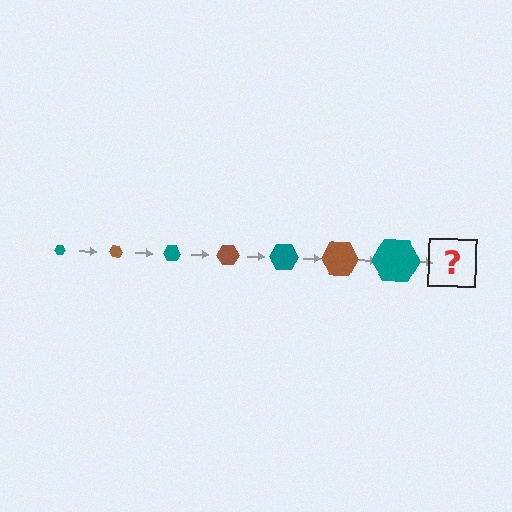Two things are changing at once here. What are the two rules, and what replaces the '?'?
The two rules are that the hexagon grows larger each step and the color cycles through teal and brown. The '?' should be a brown hexagon, larger than the previous one.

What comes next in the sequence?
The next element should be a brown hexagon, larger than the previous one.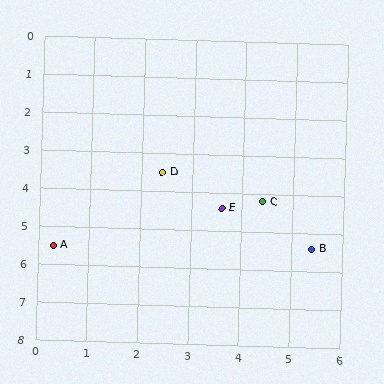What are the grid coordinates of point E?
Point E is at approximately (3.6, 4.4).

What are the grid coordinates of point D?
Point D is at approximately (2.4, 3.5).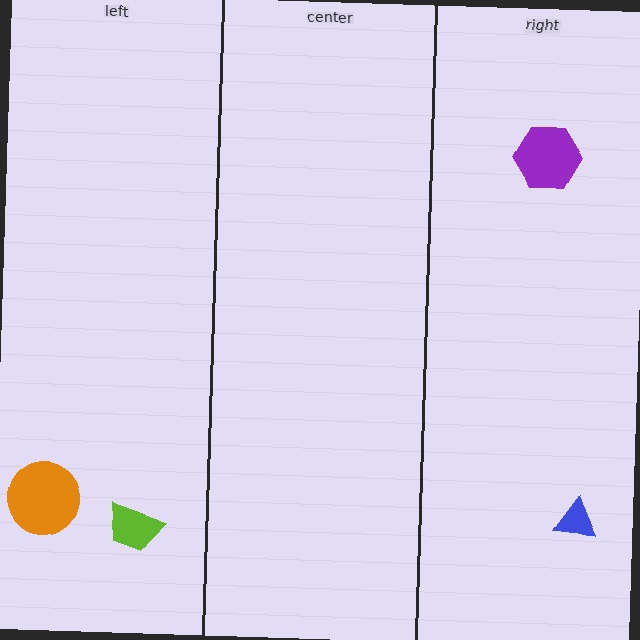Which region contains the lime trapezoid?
The left region.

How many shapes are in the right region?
2.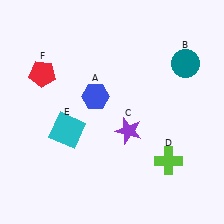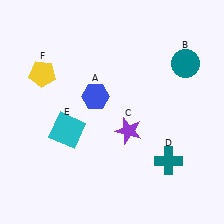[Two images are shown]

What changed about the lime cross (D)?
In Image 1, D is lime. In Image 2, it changed to teal.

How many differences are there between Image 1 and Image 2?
There are 2 differences between the two images.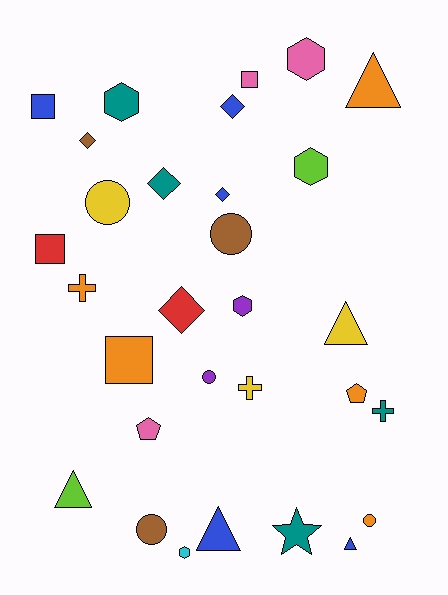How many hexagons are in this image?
There are 5 hexagons.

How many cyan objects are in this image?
There is 1 cyan object.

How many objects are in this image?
There are 30 objects.